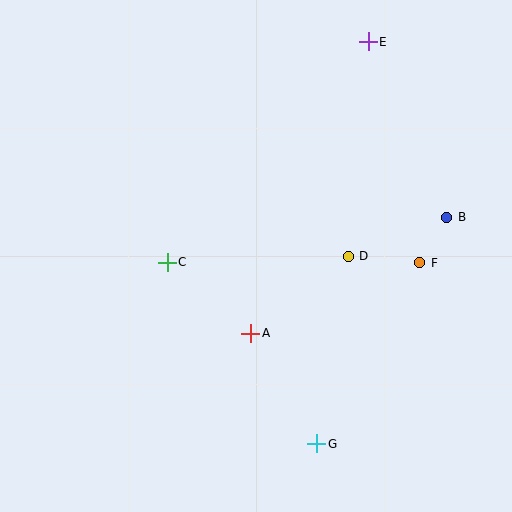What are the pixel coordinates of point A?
Point A is at (251, 333).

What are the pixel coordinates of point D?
Point D is at (348, 256).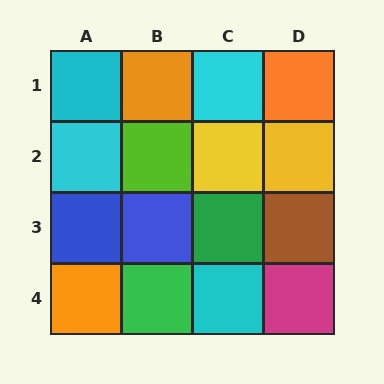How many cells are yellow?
2 cells are yellow.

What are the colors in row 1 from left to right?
Cyan, orange, cyan, orange.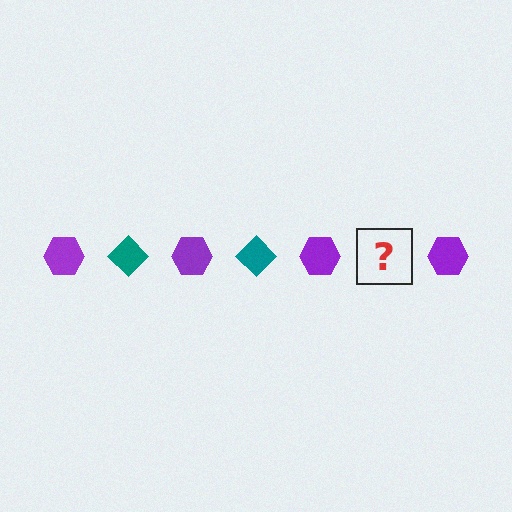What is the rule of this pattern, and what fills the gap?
The rule is that the pattern alternates between purple hexagon and teal diamond. The gap should be filled with a teal diamond.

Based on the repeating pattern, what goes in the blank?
The blank should be a teal diamond.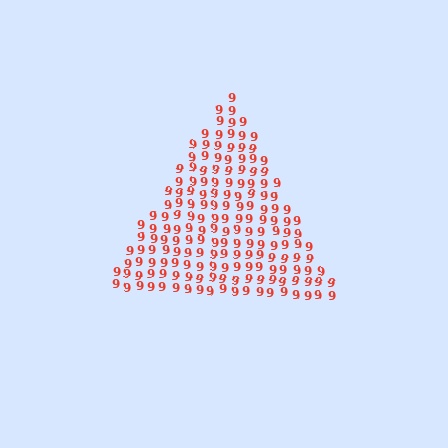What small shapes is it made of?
It is made of small digit 9's.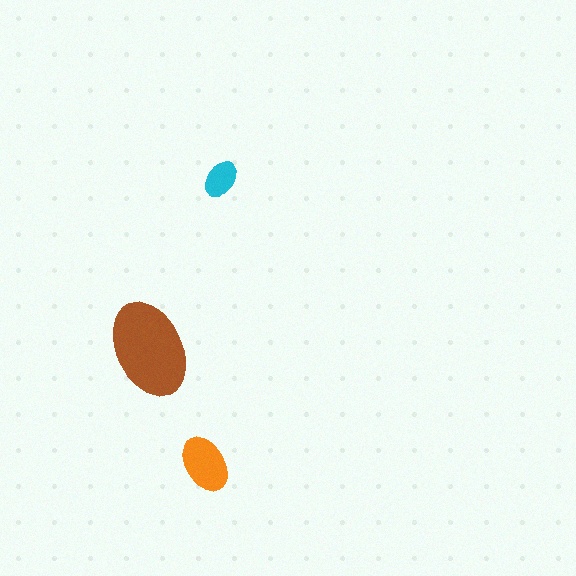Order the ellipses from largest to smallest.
the brown one, the orange one, the cyan one.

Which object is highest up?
The cyan ellipse is topmost.